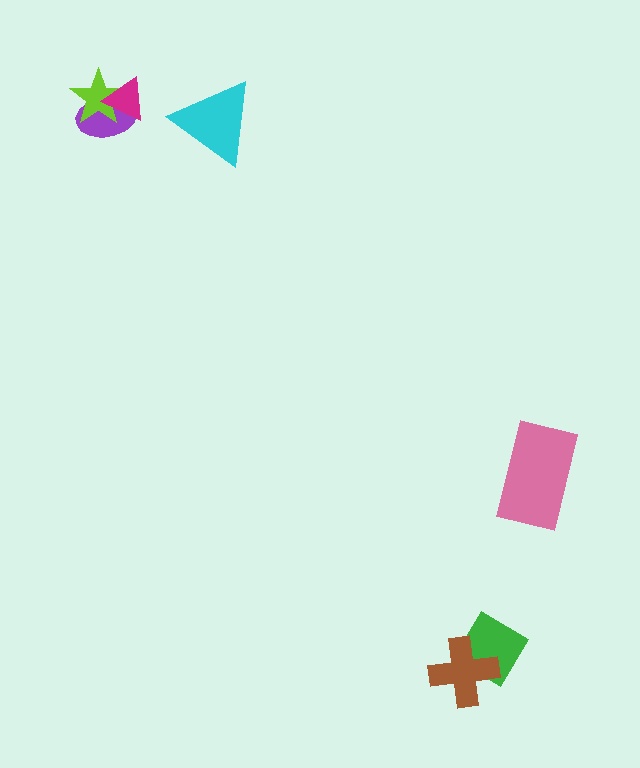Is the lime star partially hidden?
Yes, it is partially covered by another shape.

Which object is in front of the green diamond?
The brown cross is in front of the green diamond.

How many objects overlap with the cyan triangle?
0 objects overlap with the cyan triangle.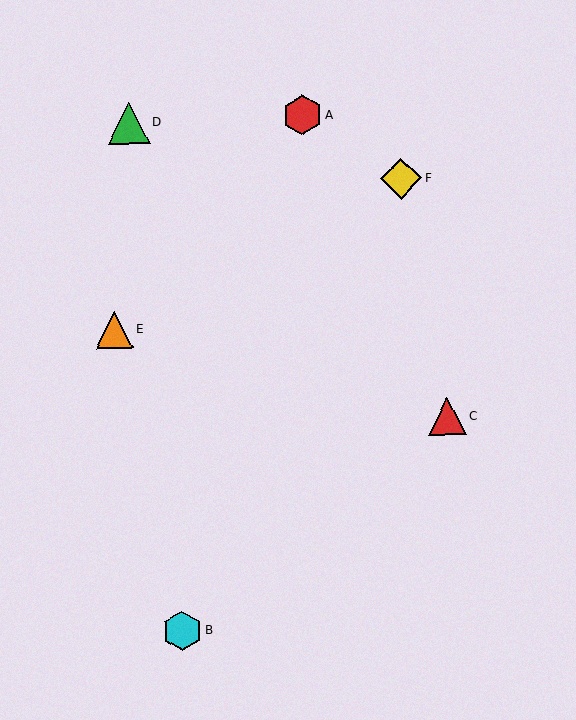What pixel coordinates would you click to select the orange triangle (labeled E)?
Click at (114, 330) to select the orange triangle E.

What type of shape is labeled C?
Shape C is a red triangle.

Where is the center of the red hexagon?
The center of the red hexagon is at (302, 115).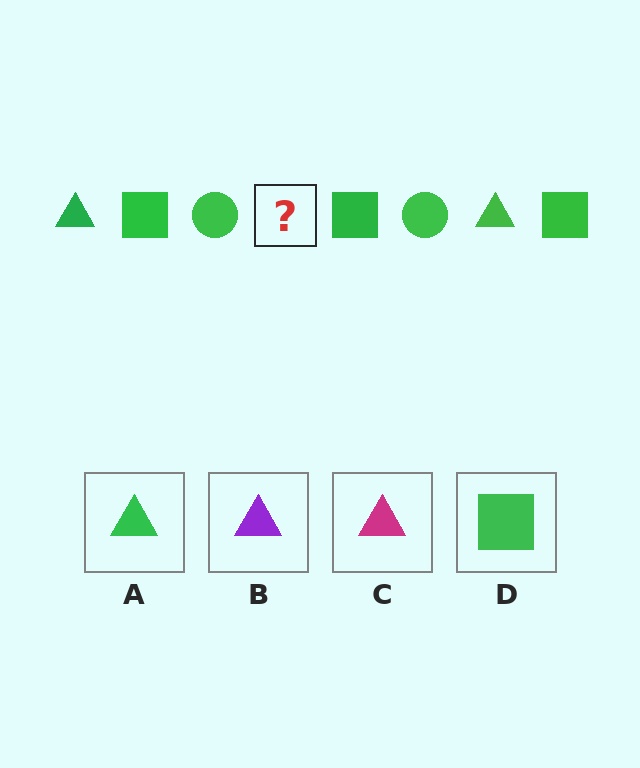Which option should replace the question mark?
Option A.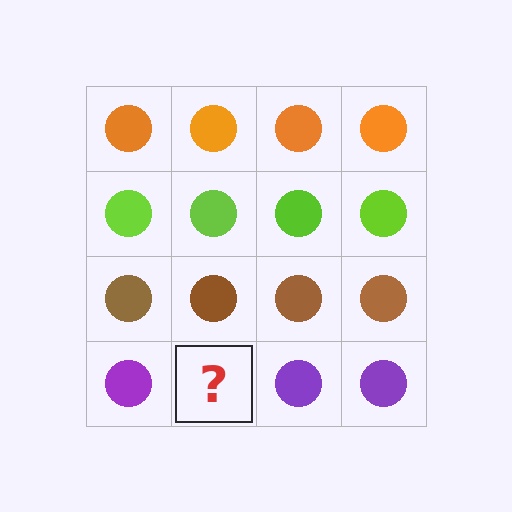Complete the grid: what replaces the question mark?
The question mark should be replaced with a purple circle.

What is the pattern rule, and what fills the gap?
The rule is that each row has a consistent color. The gap should be filled with a purple circle.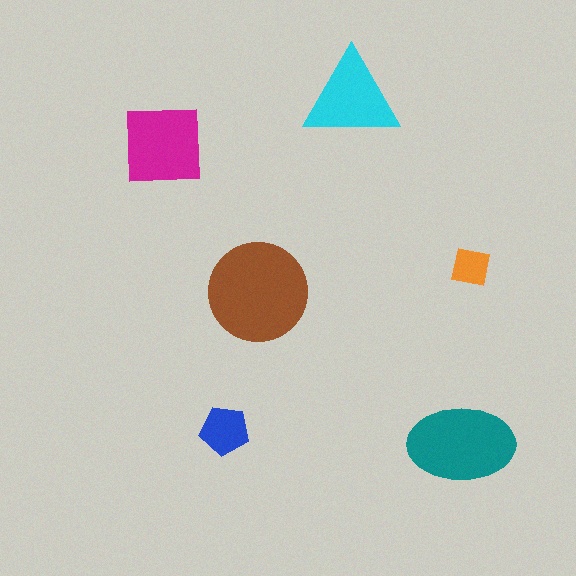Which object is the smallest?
The orange square.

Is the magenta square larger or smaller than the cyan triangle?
Larger.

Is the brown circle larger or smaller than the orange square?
Larger.